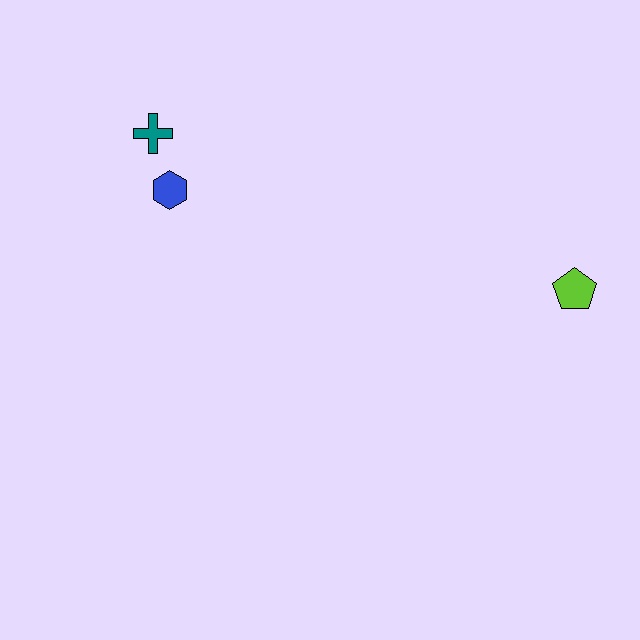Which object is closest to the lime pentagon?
The blue hexagon is closest to the lime pentagon.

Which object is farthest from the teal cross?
The lime pentagon is farthest from the teal cross.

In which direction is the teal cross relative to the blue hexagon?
The teal cross is above the blue hexagon.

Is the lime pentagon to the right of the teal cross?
Yes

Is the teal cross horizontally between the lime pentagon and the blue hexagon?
No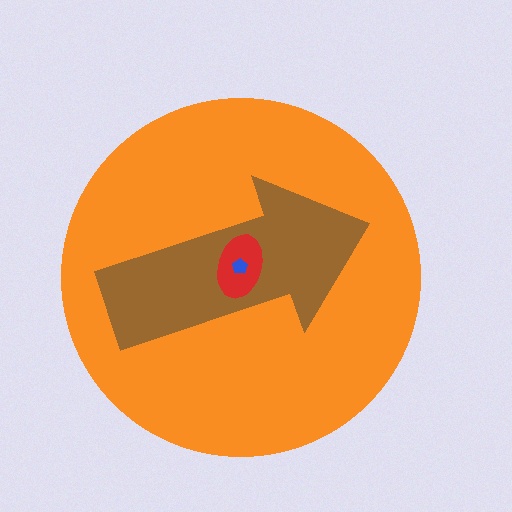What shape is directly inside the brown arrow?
The red ellipse.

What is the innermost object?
The blue pentagon.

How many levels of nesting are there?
4.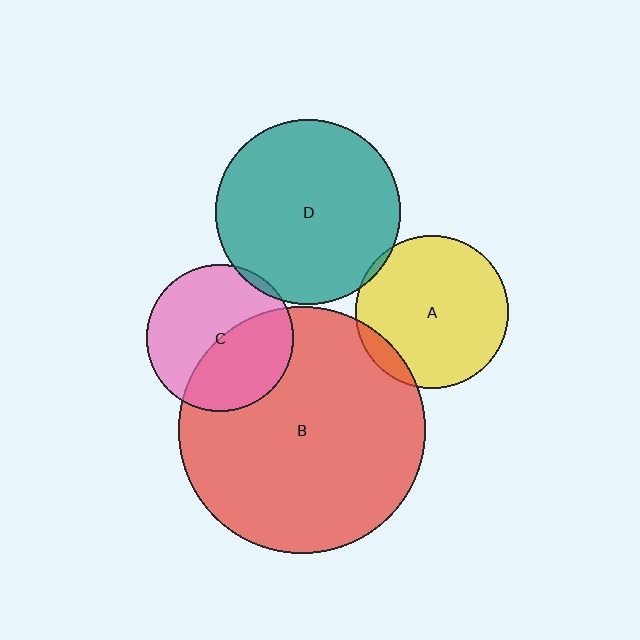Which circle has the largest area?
Circle B (red).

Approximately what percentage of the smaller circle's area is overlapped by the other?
Approximately 5%.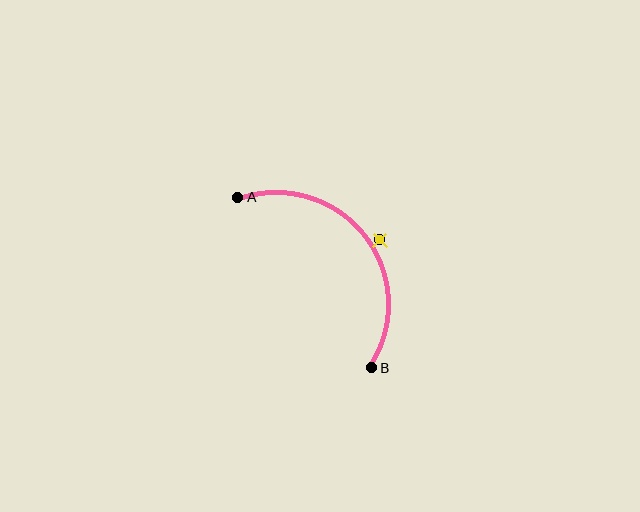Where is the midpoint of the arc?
The arc midpoint is the point on the curve farthest from the straight line joining A and B. It sits above and to the right of that line.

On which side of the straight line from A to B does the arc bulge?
The arc bulges above and to the right of the straight line connecting A and B.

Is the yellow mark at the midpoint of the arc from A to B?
No — the yellow mark does not lie on the arc at all. It sits slightly outside the curve.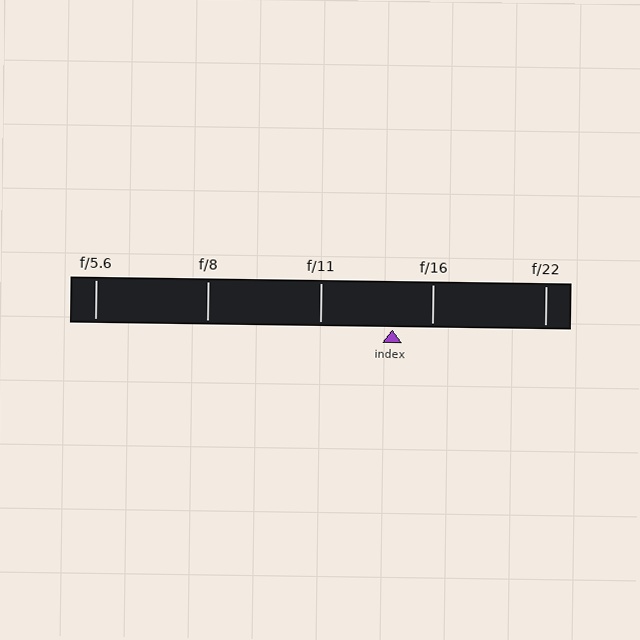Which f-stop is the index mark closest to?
The index mark is closest to f/16.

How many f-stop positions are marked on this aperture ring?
There are 5 f-stop positions marked.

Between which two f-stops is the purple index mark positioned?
The index mark is between f/11 and f/16.